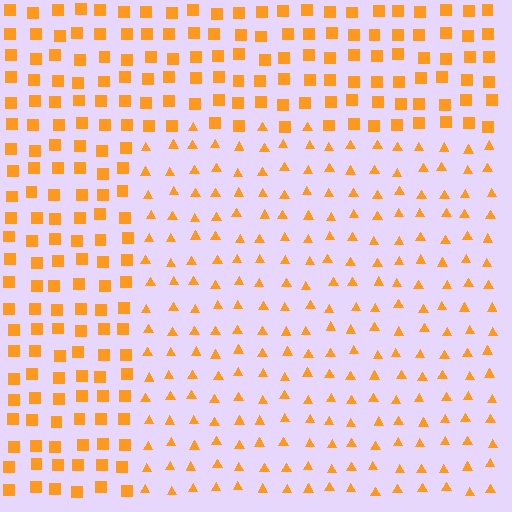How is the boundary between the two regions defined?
The boundary is defined by a change in element shape: triangles inside vs. squares outside. All elements share the same color and spacing.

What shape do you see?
I see a rectangle.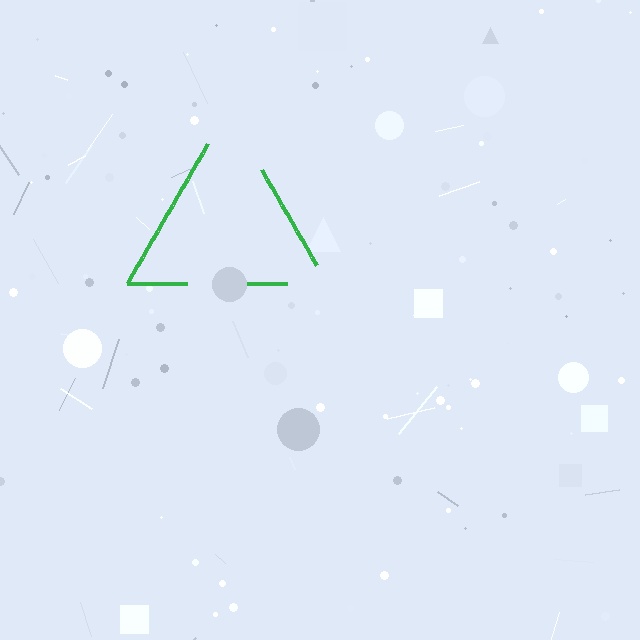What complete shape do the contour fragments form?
The contour fragments form a triangle.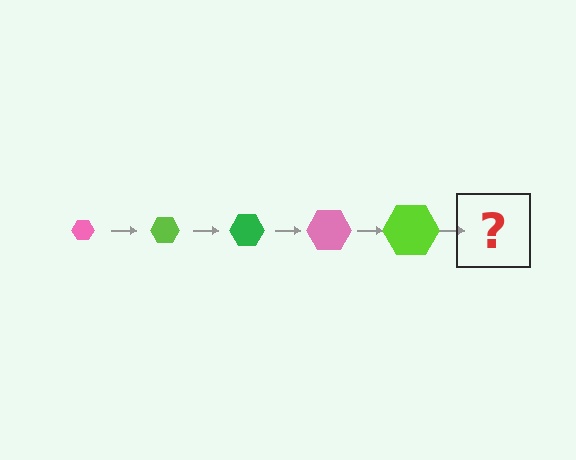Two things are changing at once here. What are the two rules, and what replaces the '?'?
The two rules are that the hexagon grows larger each step and the color cycles through pink, lime, and green. The '?' should be a green hexagon, larger than the previous one.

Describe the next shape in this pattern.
It should be a green hexagon, larger than the previous one.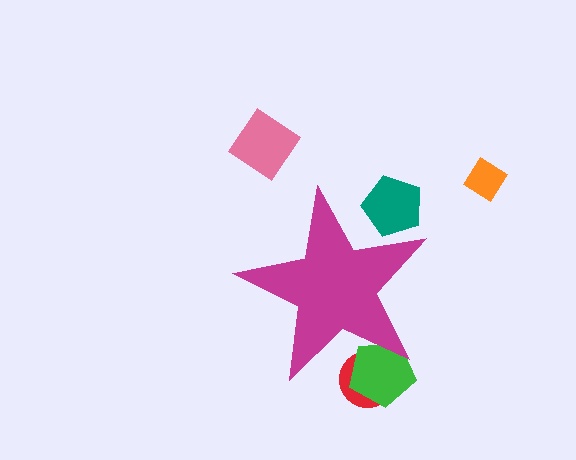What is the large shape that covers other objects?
A magenta star.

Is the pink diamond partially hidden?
No, the pink diamond is fully visible.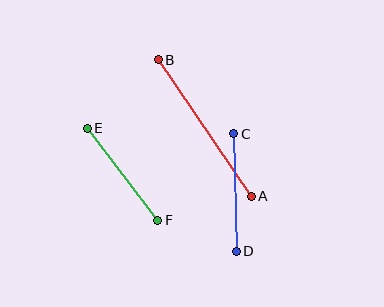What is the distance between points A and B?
The distance is approximately 165 pixels.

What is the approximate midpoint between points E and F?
The midpoint is at approximately (123, 174) pixels.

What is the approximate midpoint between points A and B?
The midpoint is at approximately (205, 128) pixels.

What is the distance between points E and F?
The distance is approximately 116 pixels.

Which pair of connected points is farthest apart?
Points A and B are farthest apart.